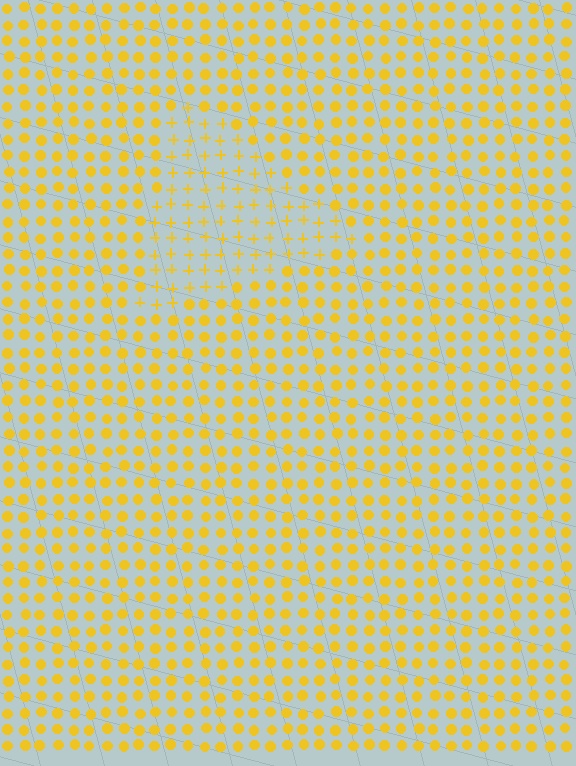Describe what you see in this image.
The image is filled with small yellow elements arranged in a uniform grid. A triangle-shaped region contains plus signs, while the surrounding area contains circles. The boundary is defined purely by the change in element shape.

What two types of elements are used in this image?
The image uses plus signs inside the triangle region and circles outside it.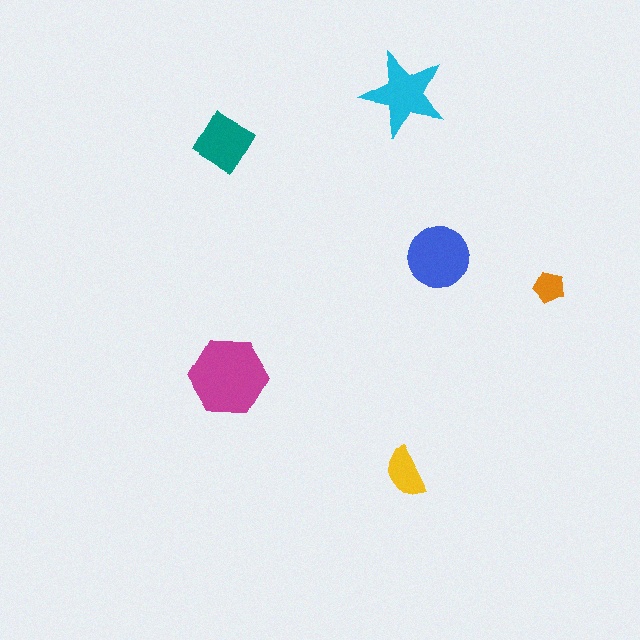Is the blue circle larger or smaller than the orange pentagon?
Larger.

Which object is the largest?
The magenta hexagon.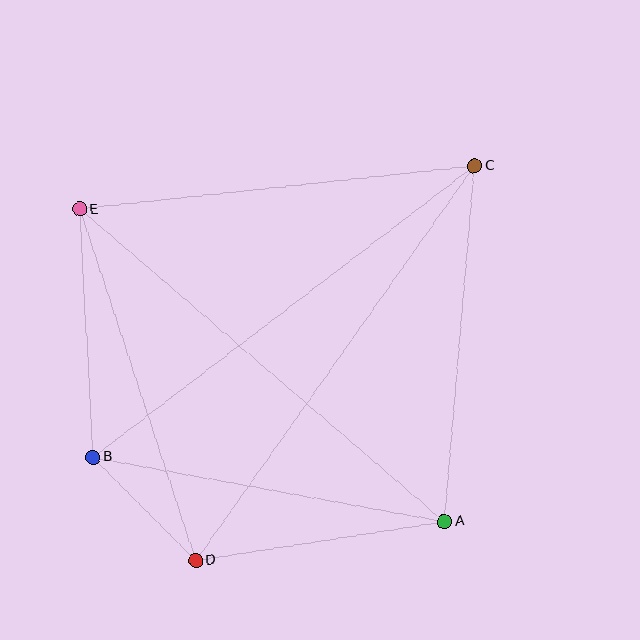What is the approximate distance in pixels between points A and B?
The distance between A and B is approximately 357 pixels.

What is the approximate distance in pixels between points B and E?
The distance between B and E is approximately 248 pixels.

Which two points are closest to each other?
Points B and D are closest to each other.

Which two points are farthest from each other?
Points C and D are farthest from each other.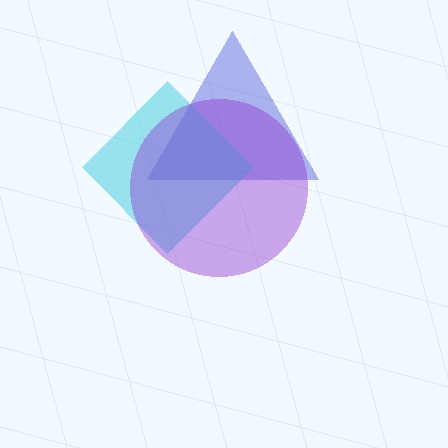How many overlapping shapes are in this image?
There are 3 overlapping shapes in the image.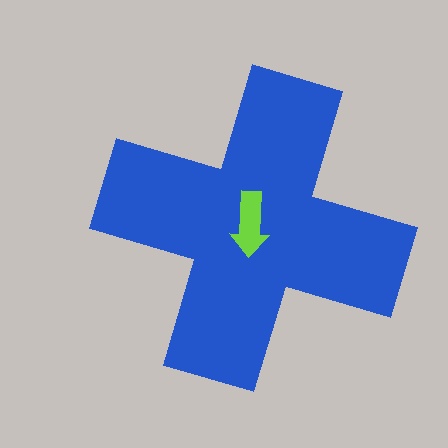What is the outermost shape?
The blue cross.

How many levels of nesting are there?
2.